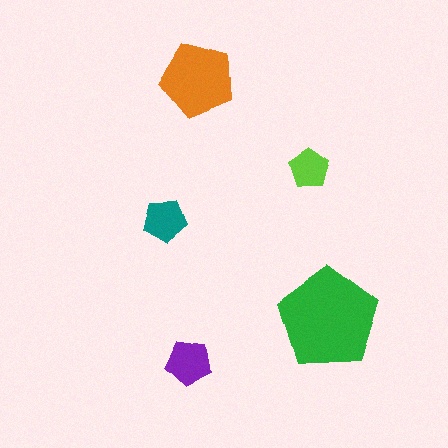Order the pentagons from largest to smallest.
the green one, the orange one, the purple one, the teal one, the lime one.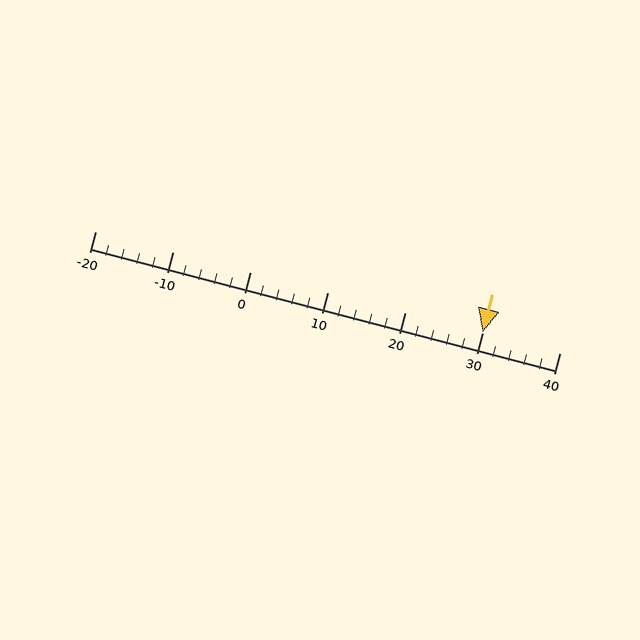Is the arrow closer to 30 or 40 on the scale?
The arrow is closer to 30.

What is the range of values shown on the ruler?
The ruler shows values from -20 to 40.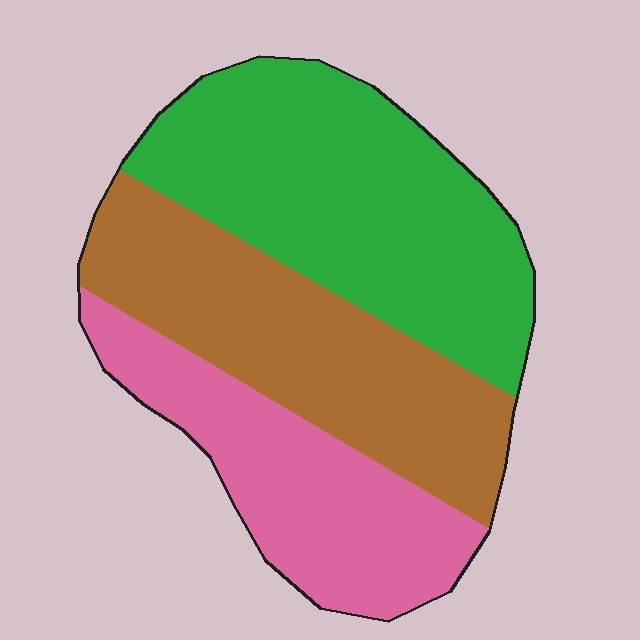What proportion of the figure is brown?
Brown covers roughly 35% of the figure.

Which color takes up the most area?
Green, at roughly 40%.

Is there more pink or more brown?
Brown.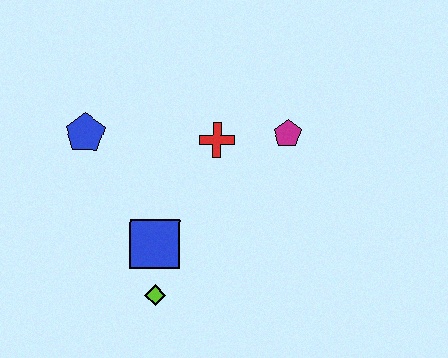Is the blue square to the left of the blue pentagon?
No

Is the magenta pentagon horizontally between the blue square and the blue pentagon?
No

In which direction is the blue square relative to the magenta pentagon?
The blue square is to the left of the magenta pentagon.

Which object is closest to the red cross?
The magenta pentagon is closest to the red cross.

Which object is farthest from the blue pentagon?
The magenta pentagon is farthest from the blue pentagon.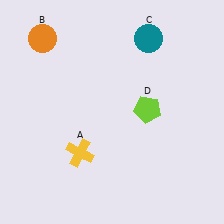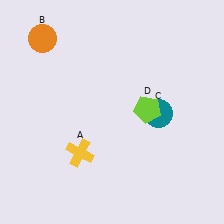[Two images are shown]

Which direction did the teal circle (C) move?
The teal circle (C) moved down.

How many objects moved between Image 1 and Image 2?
1 object moved between the two images.